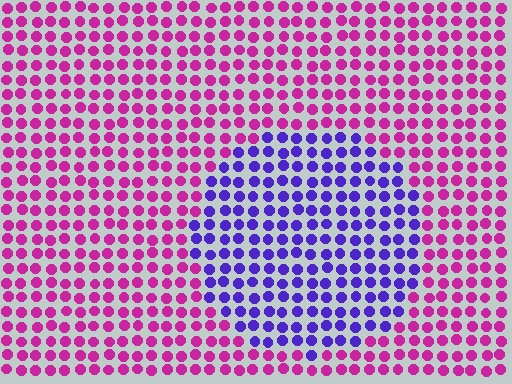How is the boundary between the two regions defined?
The boundary is defined purely by a slight shift in hue (about 60 degrees). Spacing, size, and orientation are identical on both sides.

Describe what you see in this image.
The image is filled with small magenta elements in a uniform arrangement. A circle-shaped region is visible where the elements are tinted to a slightly different hue, forming a subtle color boundary.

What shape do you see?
I see a circle.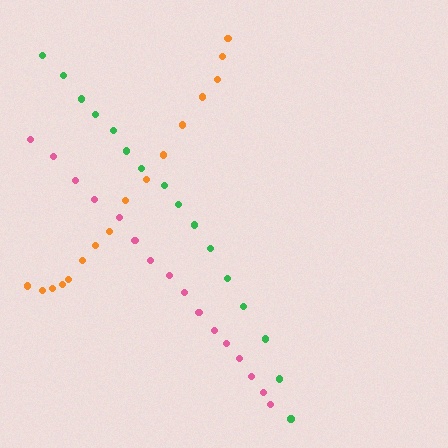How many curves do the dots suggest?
There are 3 distinct paths.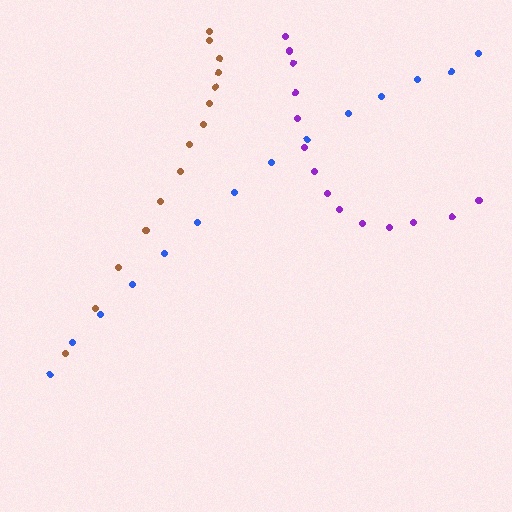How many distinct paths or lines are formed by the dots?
There are 3 distinct paths.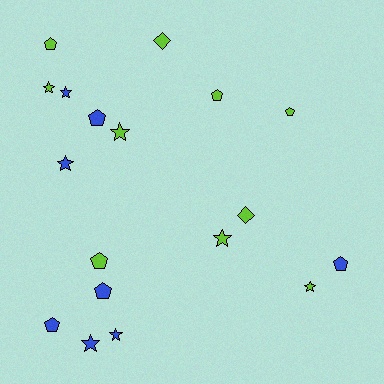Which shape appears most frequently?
Star, with 8 objects.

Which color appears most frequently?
Lime, with 10 objects.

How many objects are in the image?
There are 18 objects.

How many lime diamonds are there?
There are 2 lime diamonds.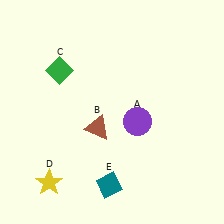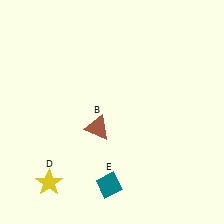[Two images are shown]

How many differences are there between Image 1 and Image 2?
There are 2 differences between the two images.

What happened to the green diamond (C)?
The green diamond (C) was removed in Image 2. It was in the top-left area of Image 1.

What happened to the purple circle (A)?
The purple circle (A) was removed in Image 2. It was in the bottom-right area of Image 1.